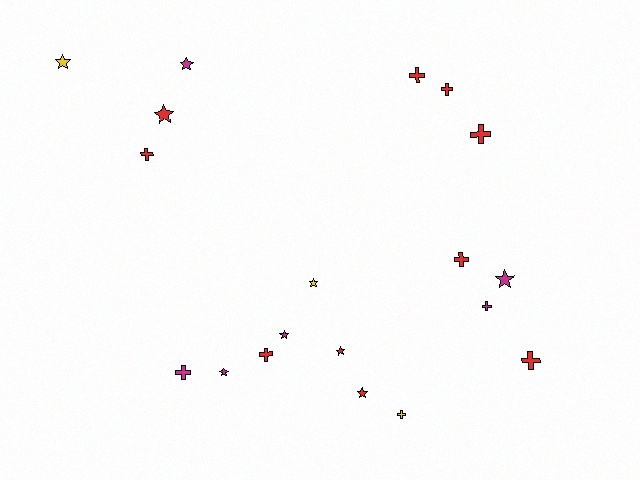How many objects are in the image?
There are 19 objects.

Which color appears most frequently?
Red, with 10 objects.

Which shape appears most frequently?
Cross, with 10 objects.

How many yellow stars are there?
There are 2 yellow stars.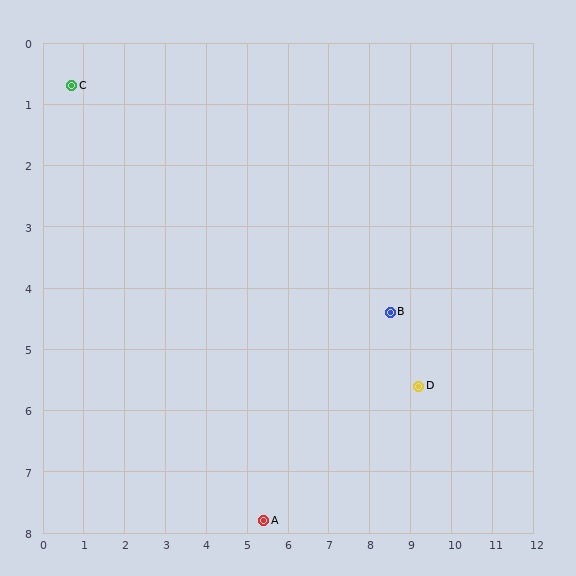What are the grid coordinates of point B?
Point B is at approximately (8.5, 4.4).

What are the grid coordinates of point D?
Point D is at approximately (9.2, 5.6).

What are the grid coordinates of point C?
Point C is at approximately (0.7, 0.7).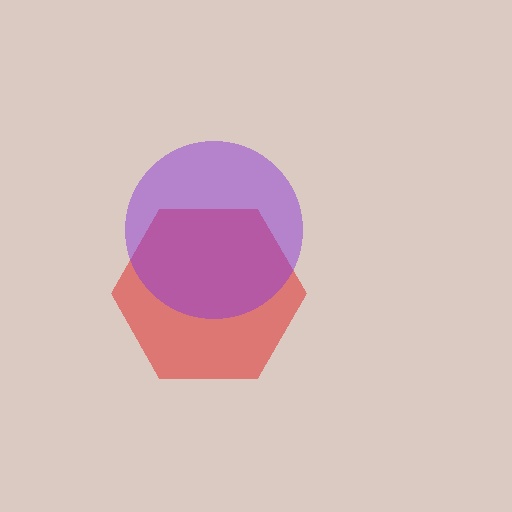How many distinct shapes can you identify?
There are 2 distinct shapes: a red hexagon, a purple circle.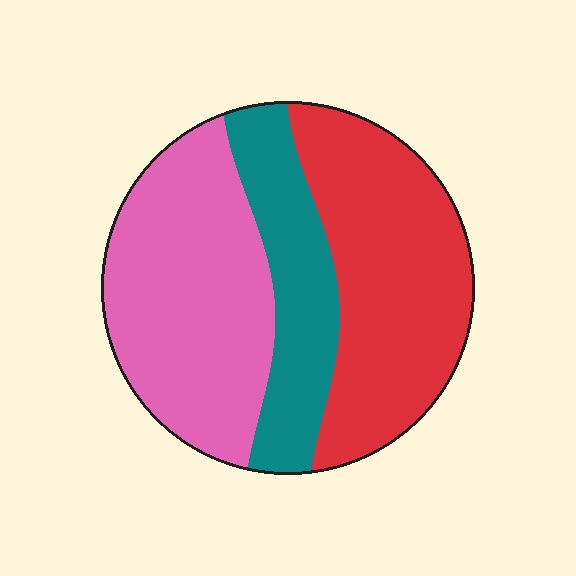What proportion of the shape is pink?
Pink takes up about two fifths (2/5) of the shape.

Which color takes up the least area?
Teal, at roughly 20%.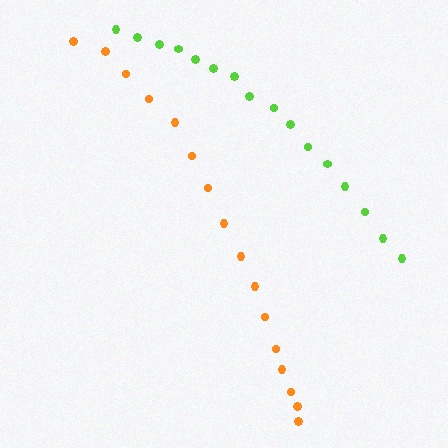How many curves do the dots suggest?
There are 2 distinct paths.